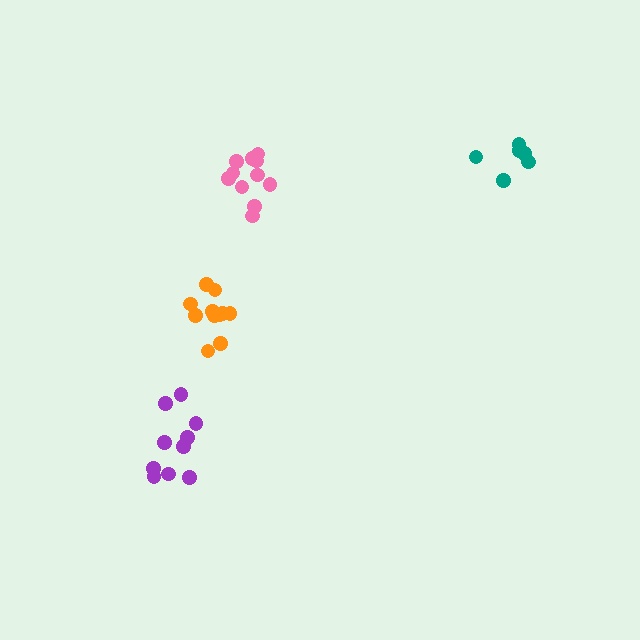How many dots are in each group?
Group 1: 11 dots, Group 2: 6 dots, Group 3: 11 dots, Group 4: 10 dots (38 total).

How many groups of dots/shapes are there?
There are 4 groups.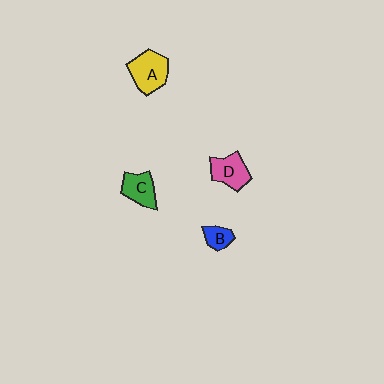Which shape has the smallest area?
Shape B (blue).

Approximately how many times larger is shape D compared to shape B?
Approximately 1.9 times.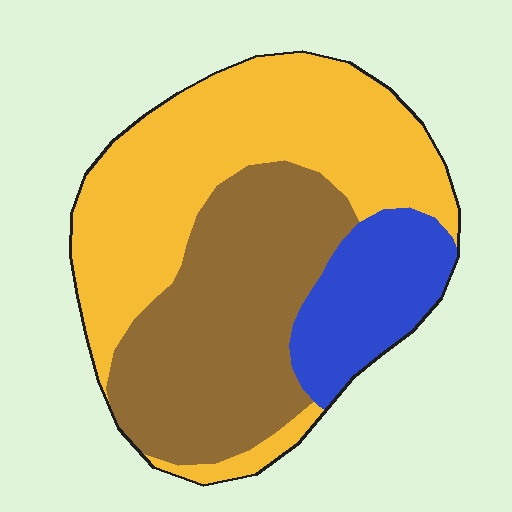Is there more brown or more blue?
Brown.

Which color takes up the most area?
Yellow, at roughly 45%.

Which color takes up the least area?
Blue, at roughly 15%.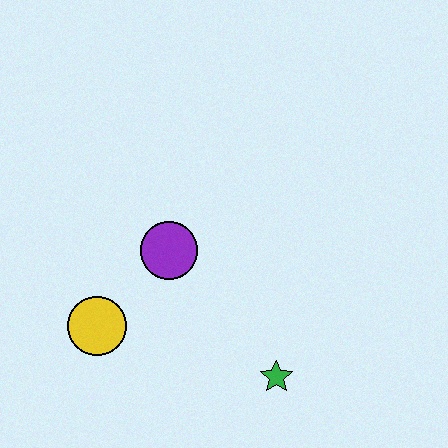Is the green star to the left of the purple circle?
No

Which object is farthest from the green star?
The yellow circle is farthest from the green star.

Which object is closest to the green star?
The purple circle is closest to the green star.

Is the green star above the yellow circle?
No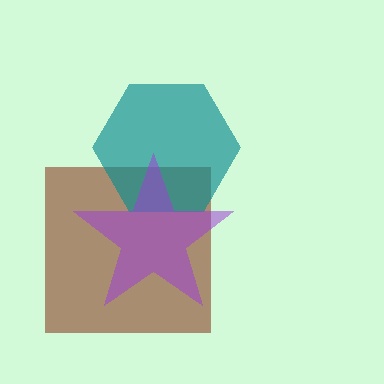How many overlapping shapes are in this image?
There are 3 overlapping shapes in the image.